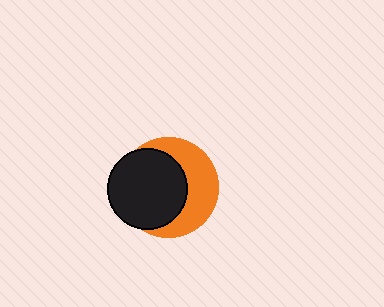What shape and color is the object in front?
The object in front is a black circle.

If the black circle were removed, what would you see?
You would see the complete orange circle.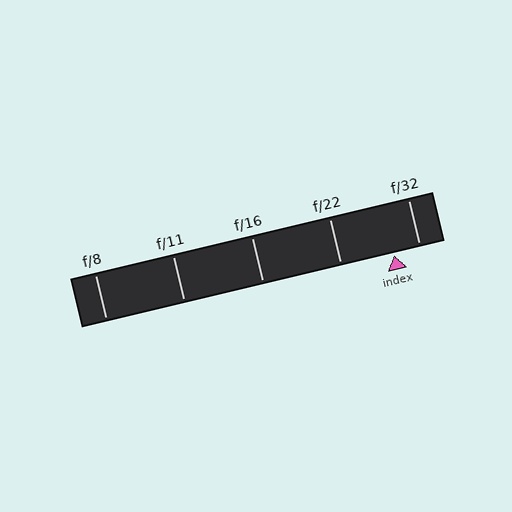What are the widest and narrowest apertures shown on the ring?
The widest aperture shown is f/8 and the narrowest is f/32.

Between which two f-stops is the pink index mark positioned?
The index mark is between f/22 and f/32.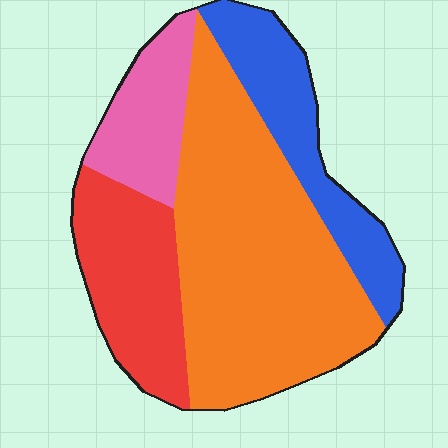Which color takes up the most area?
Orange, at roughly 50%.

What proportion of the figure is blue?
Blue takes up about one fifth (1/5) of the figure.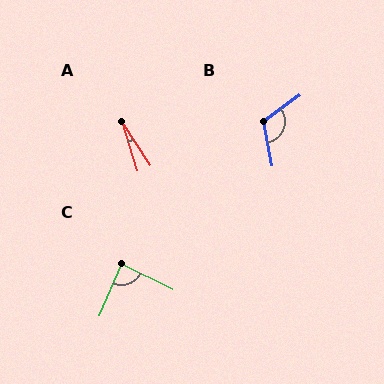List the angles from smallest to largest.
A (15°), C (86°), B (115°).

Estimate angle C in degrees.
Approximately 86 degrees.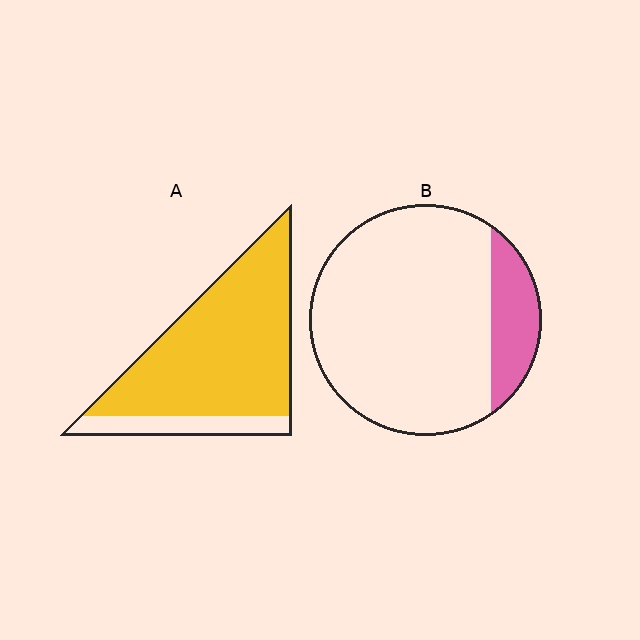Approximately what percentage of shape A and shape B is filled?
A is approximately 85% and B is approximately 15%.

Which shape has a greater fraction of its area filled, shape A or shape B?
Shape A.